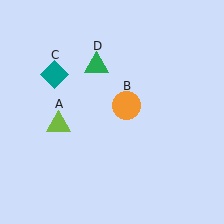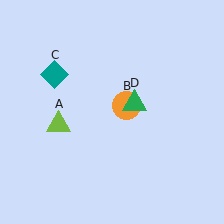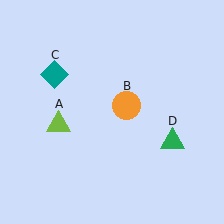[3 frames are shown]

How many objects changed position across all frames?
1 object changed position: green triangle (object D).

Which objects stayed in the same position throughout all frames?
Lime triangle (object A) and orange circle (object B) and teal diamond (object C) remained stationary.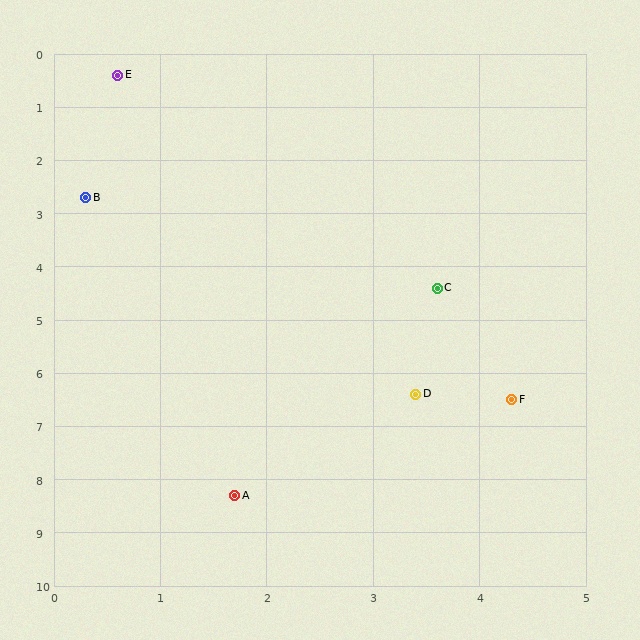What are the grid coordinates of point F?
Point F is at approximately (4.3, 6.5).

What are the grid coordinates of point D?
Point D is at approximately (3.4, 6.4).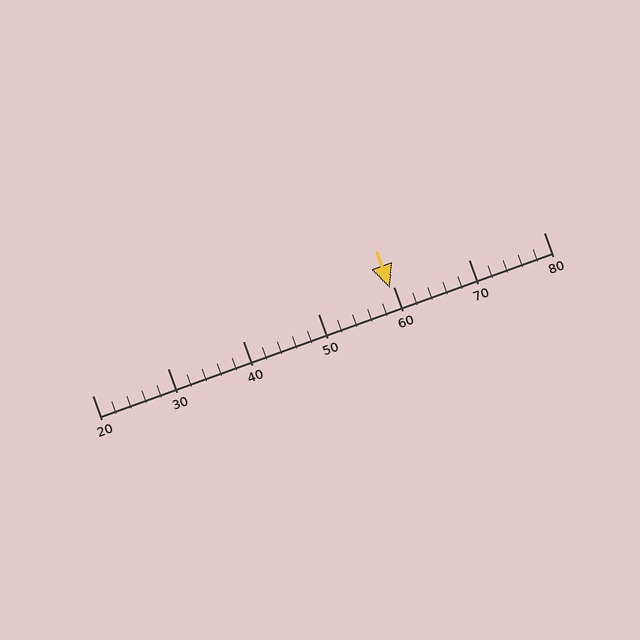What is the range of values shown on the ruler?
The ruler shows values from 20 to 80.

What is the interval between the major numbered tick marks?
The major tick marks are spaced 10 units apart.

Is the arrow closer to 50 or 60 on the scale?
The arrow is closer to 60.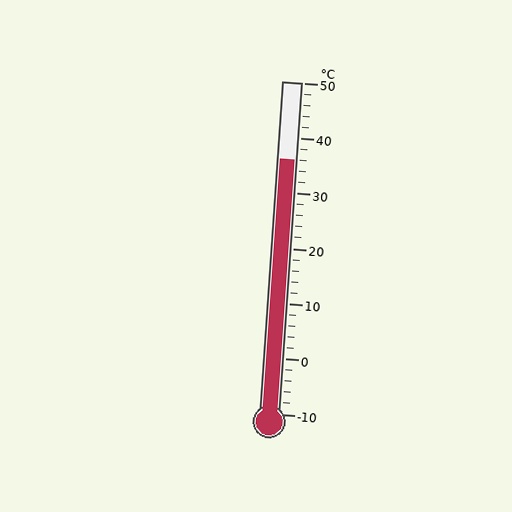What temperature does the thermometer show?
The thermometer shows approximately 36°C.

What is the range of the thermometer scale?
The thermometer scale ranges from -10°C to 50°C.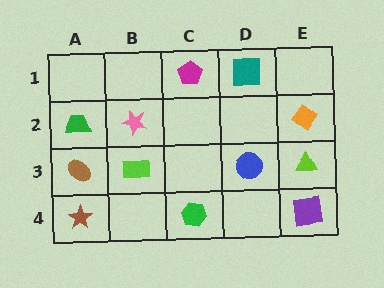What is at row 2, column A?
A green trapezoid.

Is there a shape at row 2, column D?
No, that cell is empty.